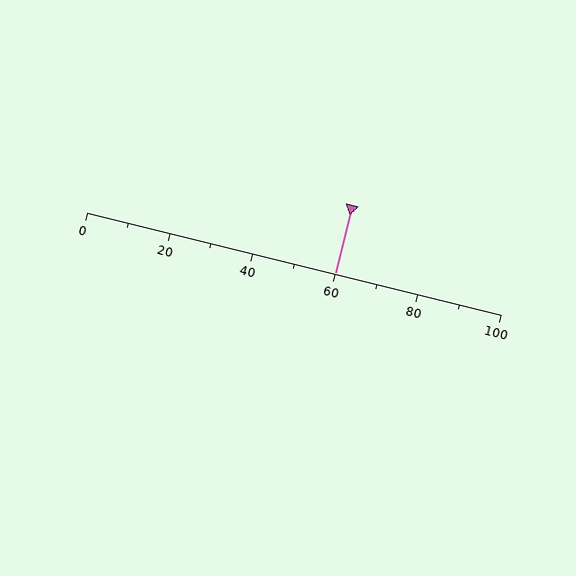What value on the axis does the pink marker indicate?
The marker indicates approximately 60.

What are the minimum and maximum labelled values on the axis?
The axis runs from 0 to 100.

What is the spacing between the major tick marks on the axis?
The major ticks are spaced 20 apart.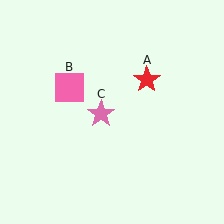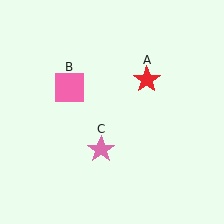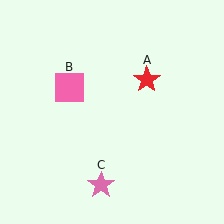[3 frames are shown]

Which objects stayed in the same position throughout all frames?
Red star (object A) and pink square (object B) remained stationary.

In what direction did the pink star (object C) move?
The pink star (object C) moved down.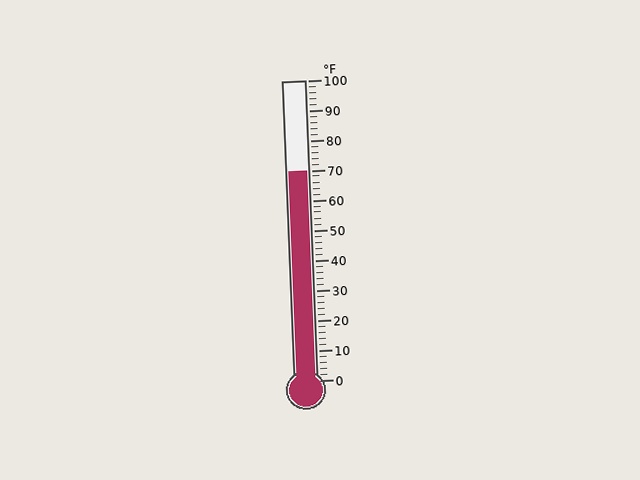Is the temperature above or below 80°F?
The temperature is below 80°F.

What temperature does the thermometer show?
The thermometer shows approximately 70°F.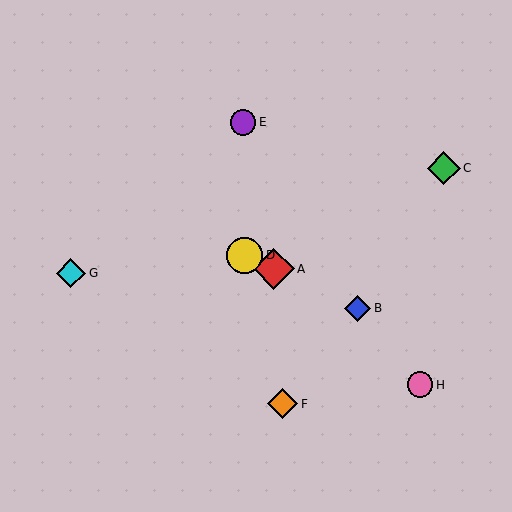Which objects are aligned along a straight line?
Objects A, B, D are aligned along a straight line.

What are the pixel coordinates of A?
Object A is at (274, 269).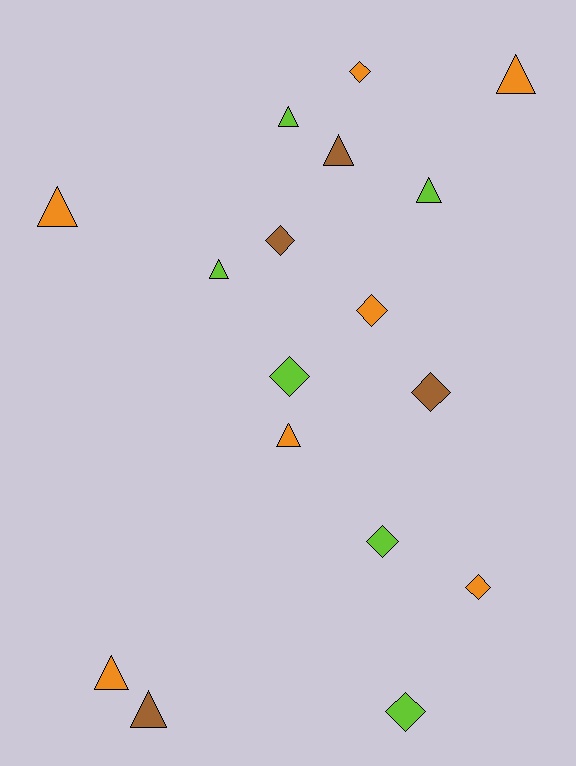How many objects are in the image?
There are 17 objects.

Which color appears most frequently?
Orange, with 7 objects.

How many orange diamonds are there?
There are 3 orange diamonds.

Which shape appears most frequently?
Triangle, with 9 objects.